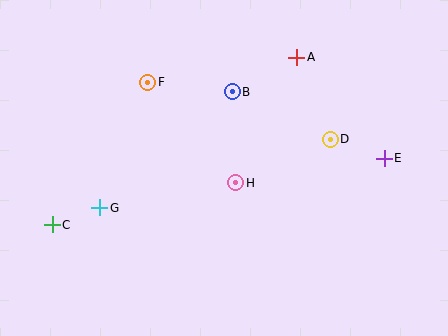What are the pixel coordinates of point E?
Point E is at (384, 158).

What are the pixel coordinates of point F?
Point F is at (148, 82).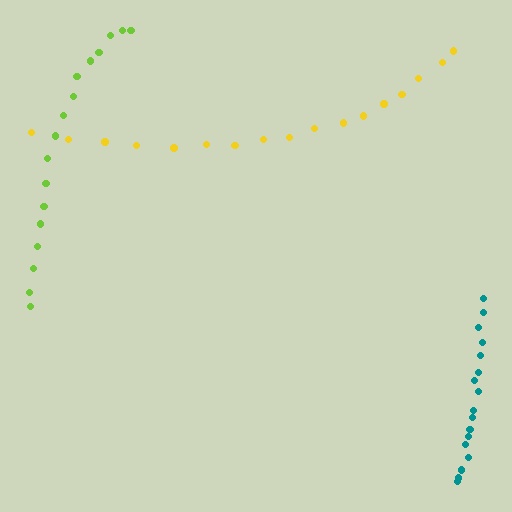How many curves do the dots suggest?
There are 3 distinct paths.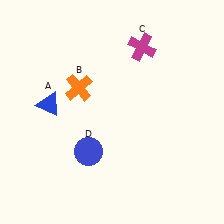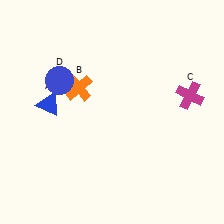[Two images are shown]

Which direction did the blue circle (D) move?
The blue circle (D) moved up.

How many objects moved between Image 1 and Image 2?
2 objects moved between the two images.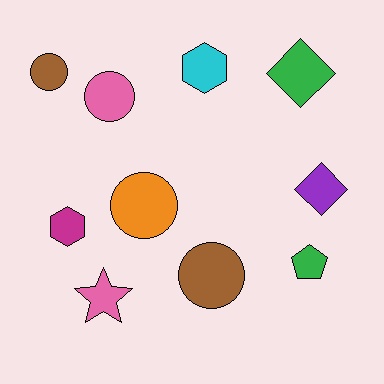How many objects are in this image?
There are 10 objects.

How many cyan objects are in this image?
There is 1 cyan object.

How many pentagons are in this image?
There is 1 pentagon.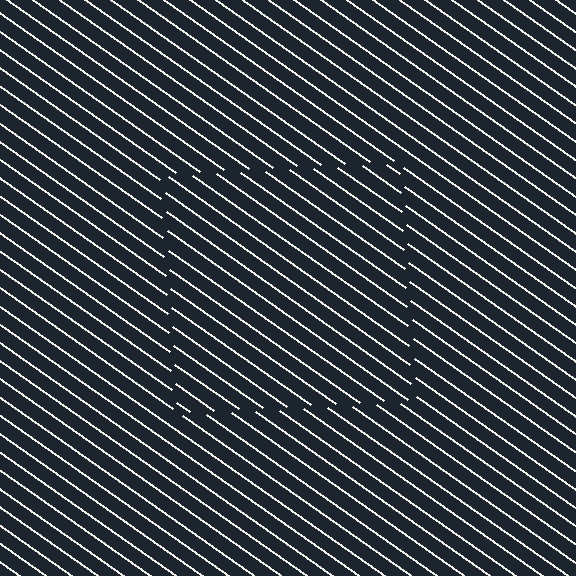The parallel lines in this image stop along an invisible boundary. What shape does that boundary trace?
An illusory square. The interior of the shape contains the same grating, shifted by half a period — the contour is defined by the phase discontinuity where line-ends from the inner and outer gratings abut.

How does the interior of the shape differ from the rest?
The interior of the shape contains the same grating, shifted by half a period — the contour is defined by the phase discontinuity where line-ends from the inner and outer gratings abut.